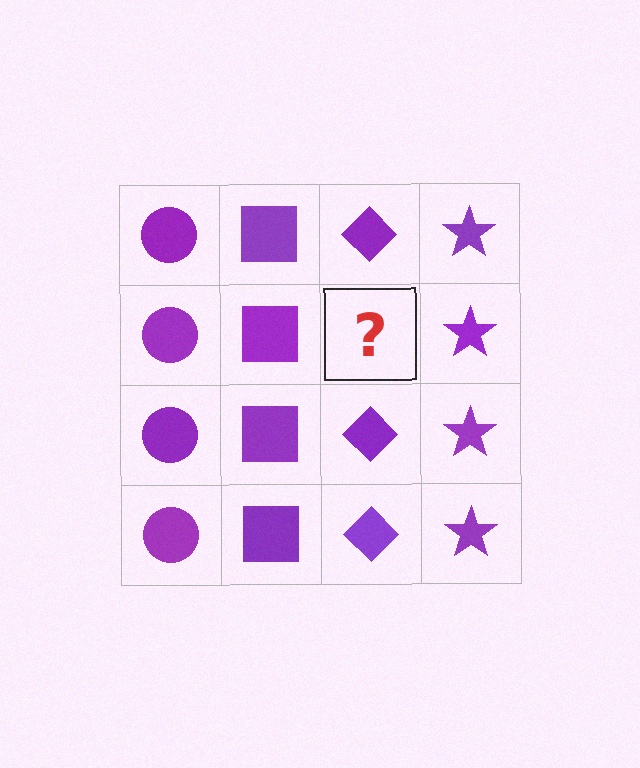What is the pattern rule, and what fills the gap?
The rule is that each column has a consistent shape. The gap should be filled with a purple diamond.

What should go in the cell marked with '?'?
The missing cell should contain a purple diamond.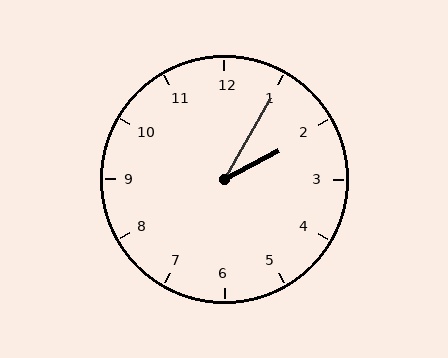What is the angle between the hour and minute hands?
Approximately 32 degrees.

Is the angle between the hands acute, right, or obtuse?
It is acute.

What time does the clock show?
2:05.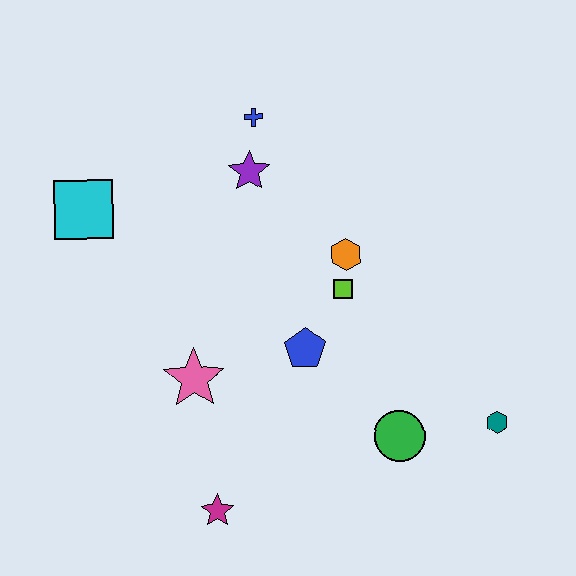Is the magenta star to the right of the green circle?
No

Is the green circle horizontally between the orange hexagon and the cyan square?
No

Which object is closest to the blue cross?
The purple star is closest to the blue cross.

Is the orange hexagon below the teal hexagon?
No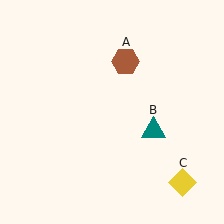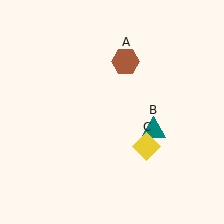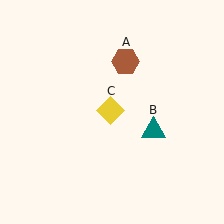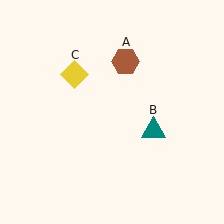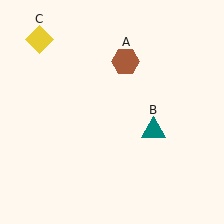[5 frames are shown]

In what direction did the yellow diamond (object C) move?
The yellow diamond (object C) moved up and to the left.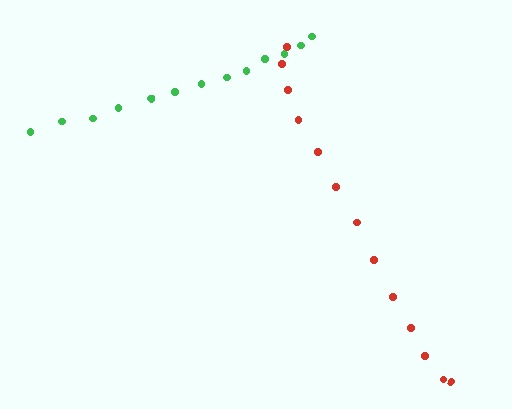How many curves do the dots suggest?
There are 2 distinct paths.